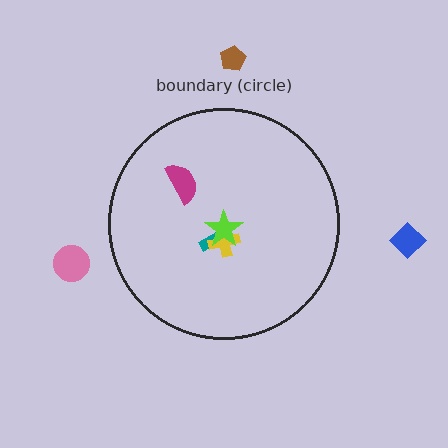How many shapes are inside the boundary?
4 inside, 3 outside.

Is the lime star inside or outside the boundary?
Inside.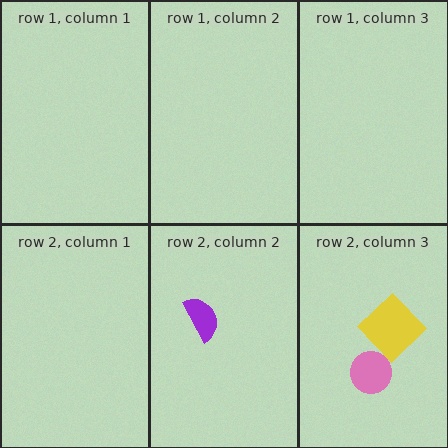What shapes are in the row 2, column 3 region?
The yellow diamond, the pink circle.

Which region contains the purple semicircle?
The row 2, column 2 region.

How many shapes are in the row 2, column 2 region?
1.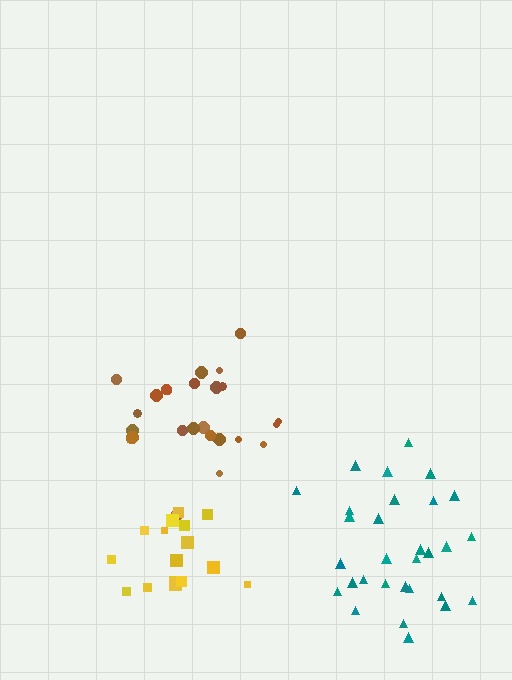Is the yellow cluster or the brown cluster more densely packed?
Yellow.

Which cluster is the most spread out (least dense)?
Brown.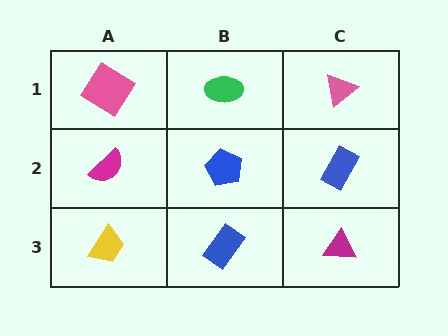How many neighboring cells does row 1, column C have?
2.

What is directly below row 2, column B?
A blue rectangle.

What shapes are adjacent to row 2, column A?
A pink diamond (row 1, column A), a yellow trapezoid (row 3, column A), a blue pentagon (row 2, column B).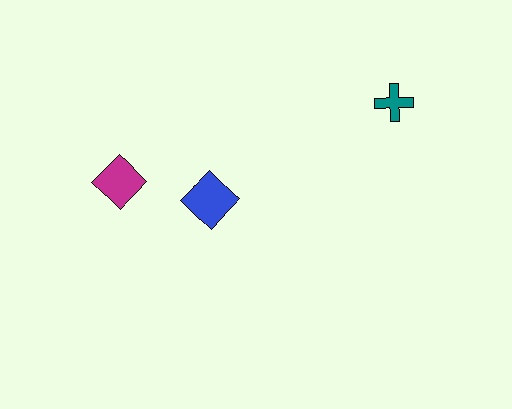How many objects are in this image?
There are 3 objects.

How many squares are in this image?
There are no squares.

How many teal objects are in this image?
There is 1 teal object.